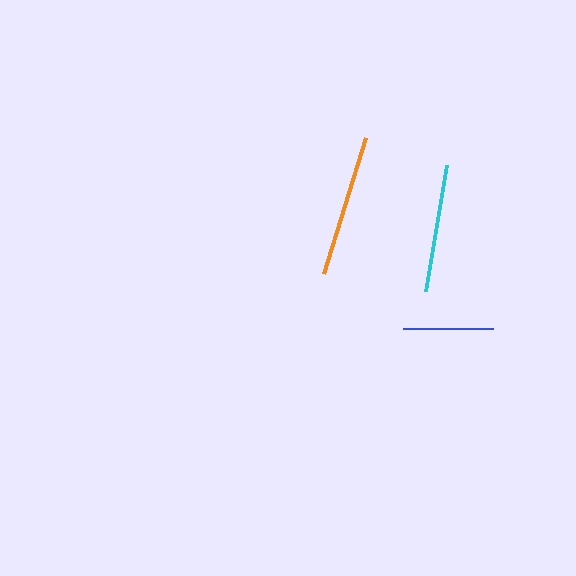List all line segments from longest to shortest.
From longest to shortest: orange, cyan, blue.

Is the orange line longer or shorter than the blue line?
The orange line is longer than the blue line.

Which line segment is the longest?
The orange line is the longest at approximately 143 pixels.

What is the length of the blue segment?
The blue segment is approximately 90 pixels long.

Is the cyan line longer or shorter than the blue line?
The cyan line is longer than the blue line.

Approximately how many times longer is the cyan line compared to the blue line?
The cyan line is approximately 1.4 times the length of the blue line.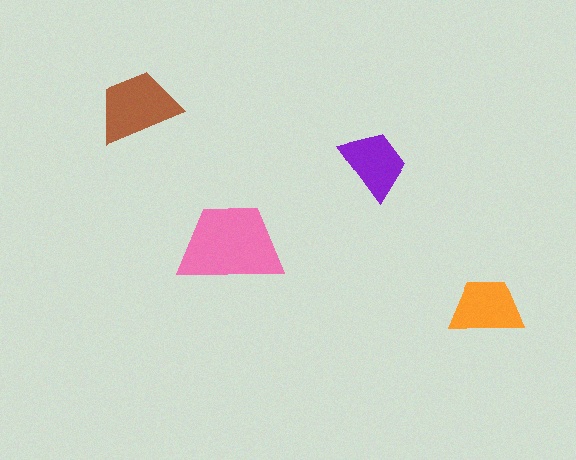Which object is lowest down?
The orange trapezoid is bottommost.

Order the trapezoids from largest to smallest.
the pink one, the brown one, the orange one, the purple one.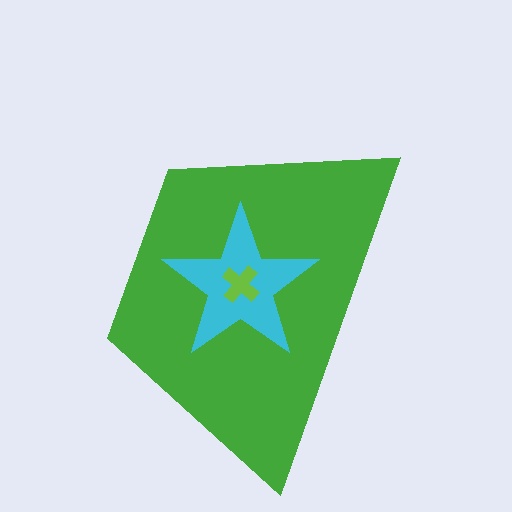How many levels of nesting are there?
3.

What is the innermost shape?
The lime cross.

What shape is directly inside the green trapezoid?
The cyan star.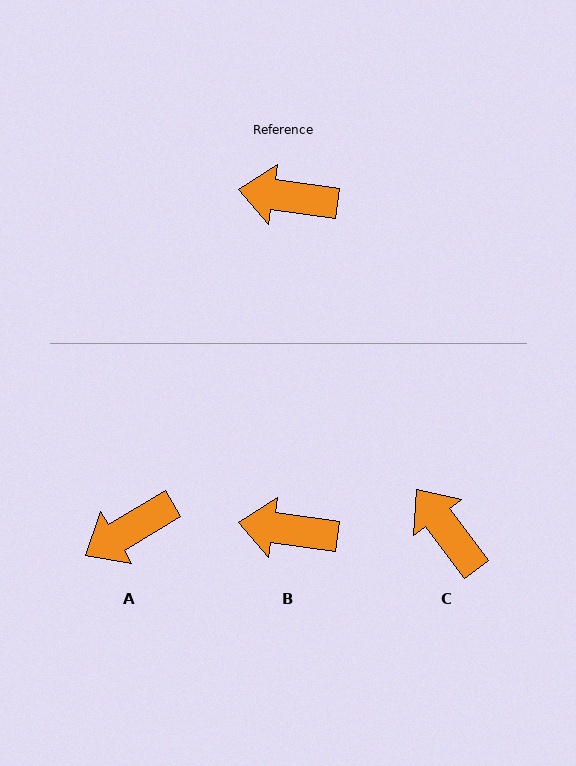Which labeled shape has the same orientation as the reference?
B.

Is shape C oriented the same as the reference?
No, it is off by about 45 degrees.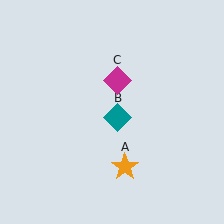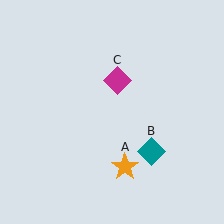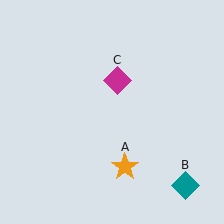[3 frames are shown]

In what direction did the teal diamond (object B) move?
The teal diamond (object B) moved down and to the right.